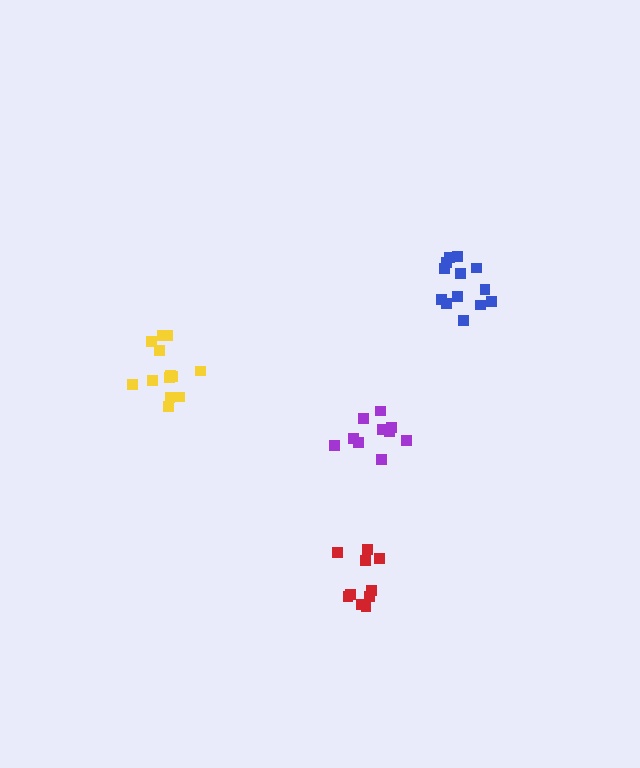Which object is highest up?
The blue cluster is topmost.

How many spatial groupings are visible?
There are 4 spatial groupings.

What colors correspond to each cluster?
The clusters are colored: purple, yellow, blue, red.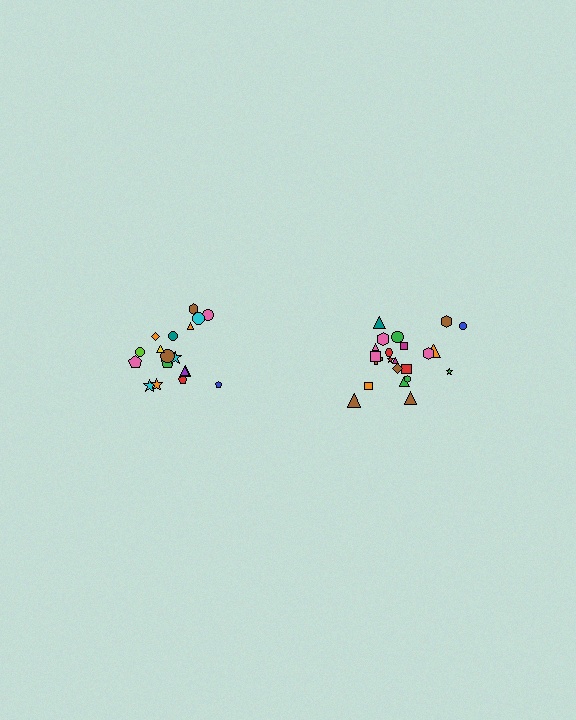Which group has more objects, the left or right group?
The right group.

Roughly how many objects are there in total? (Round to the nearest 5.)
Roughly 40 objects in total.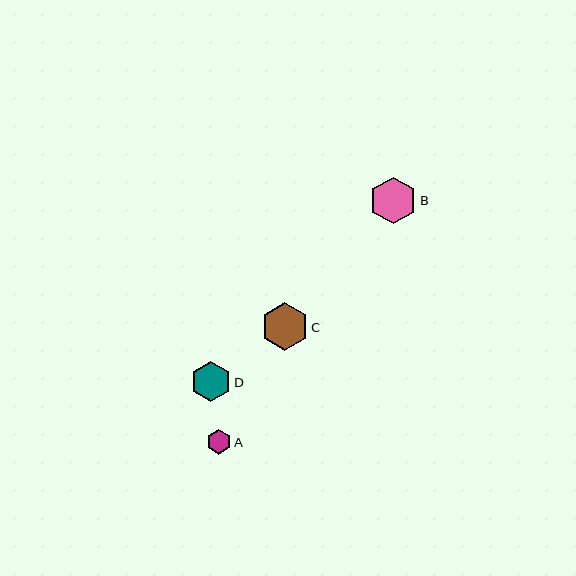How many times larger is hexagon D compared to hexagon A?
Hexagon D is approximately 1.6 times the size of hexagon A.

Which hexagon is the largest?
Hexagon C is the largest with a size of approximately 47 pixels.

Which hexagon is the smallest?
Hexagon A is the smallest with a size of approximately 25 pixels.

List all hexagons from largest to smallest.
From largest to smallest: C, B, D, A.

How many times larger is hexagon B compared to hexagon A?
Hexagon B is approximately 1.9 times the size of hexagon A.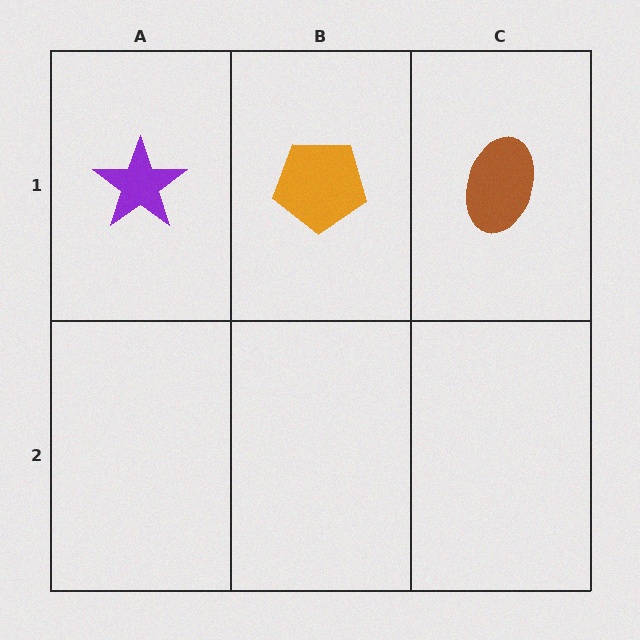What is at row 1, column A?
A purple star.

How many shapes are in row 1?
3 shapes.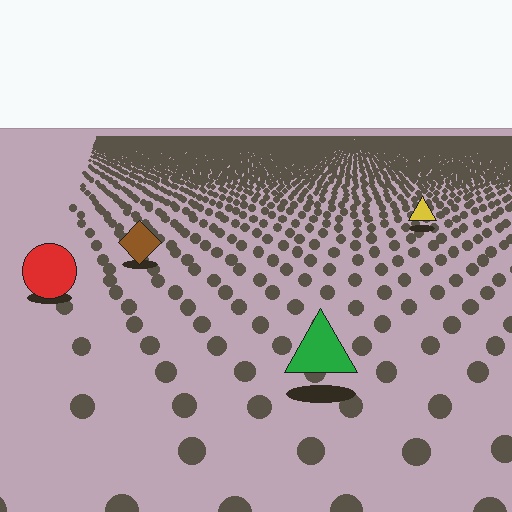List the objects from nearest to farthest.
From nearest to farthest: the green triangle, the red circle, the brown diamond, the yellow triangle.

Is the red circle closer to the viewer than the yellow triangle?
Yes. The red circle is closer — you can tell from the texture gradient: the ground texture is coarser near it.